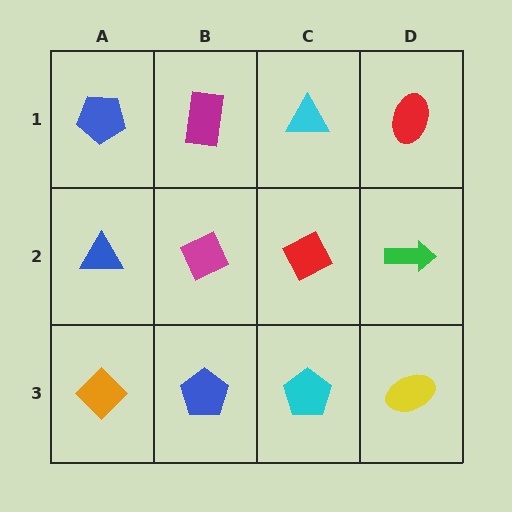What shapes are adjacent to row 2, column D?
A red ellipse (row 1, column D), a yellow ellipse (row 3, column D), a red diamond (row 2, column C).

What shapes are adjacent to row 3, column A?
A blue triangle (row 2, column A), a blue pentagon (row 3, column B).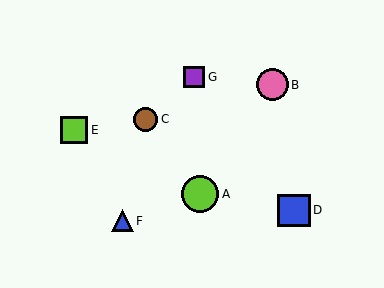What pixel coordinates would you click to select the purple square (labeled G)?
Click at (194, 77) to select the purple square G.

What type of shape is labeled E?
Shape E is a lime square.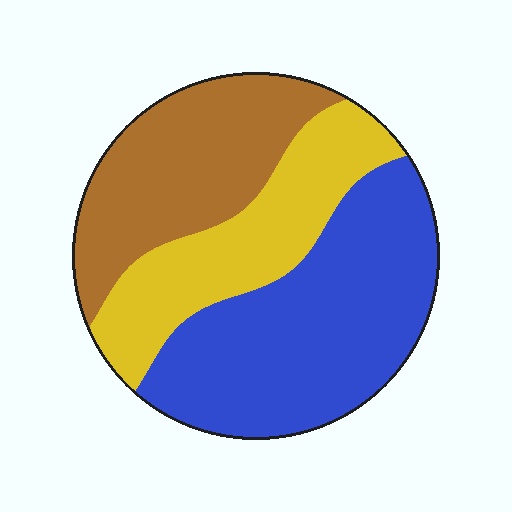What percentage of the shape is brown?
Brown covers 30% of the shape.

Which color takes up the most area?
Blue, at roughly 45%.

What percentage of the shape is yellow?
Yellow covers roughly 25% of the shape.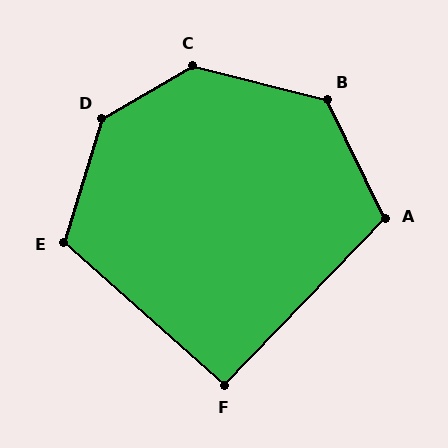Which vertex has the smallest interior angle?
F, at approximately 92 degrees.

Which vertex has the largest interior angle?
D, at approximately 137 degrees.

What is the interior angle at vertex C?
Approximately 136 degrees (obtuse).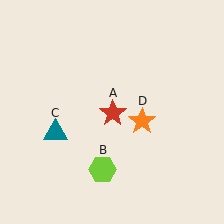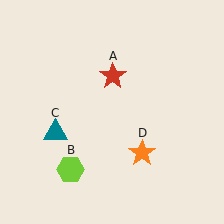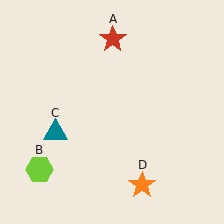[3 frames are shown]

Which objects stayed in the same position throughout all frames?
Teal triangle (object C) remained stationary.